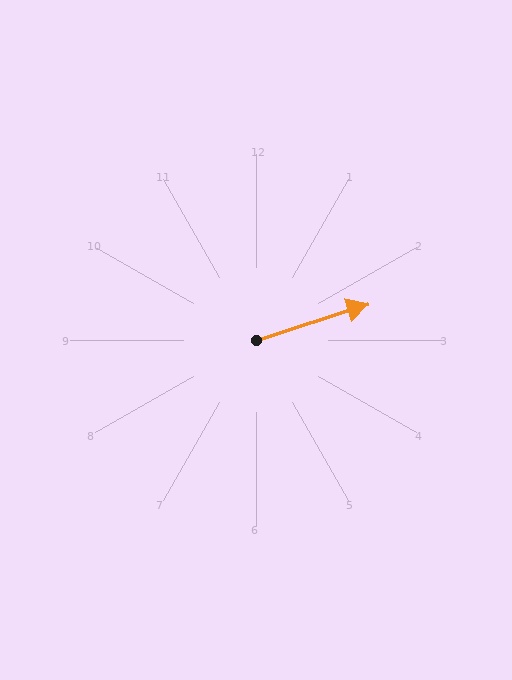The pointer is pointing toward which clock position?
Roughly 2 o'clock.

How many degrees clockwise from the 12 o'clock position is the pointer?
Approximately 72 degrees.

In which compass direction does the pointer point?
East.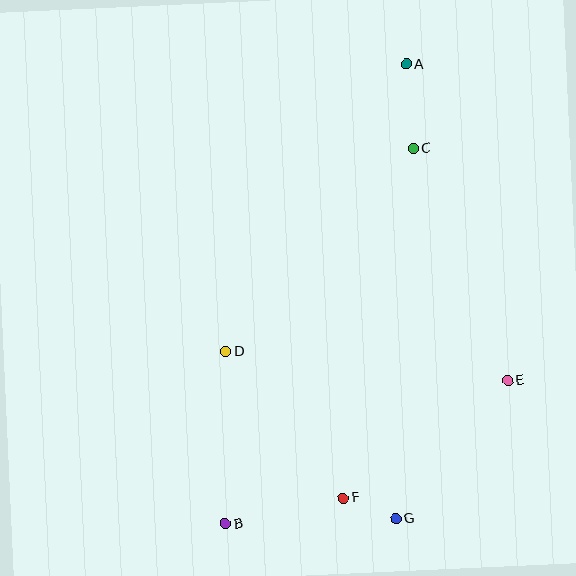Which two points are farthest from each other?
Points A and B are farthest from each other.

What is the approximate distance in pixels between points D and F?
The distance between D and F is approximately 188 pixels.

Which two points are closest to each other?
Points F and G are closest to each other.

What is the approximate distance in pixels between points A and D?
The distance between A and D is approximately 339 pixels.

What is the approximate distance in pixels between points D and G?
The distance between D and G is approximately 239 pixels.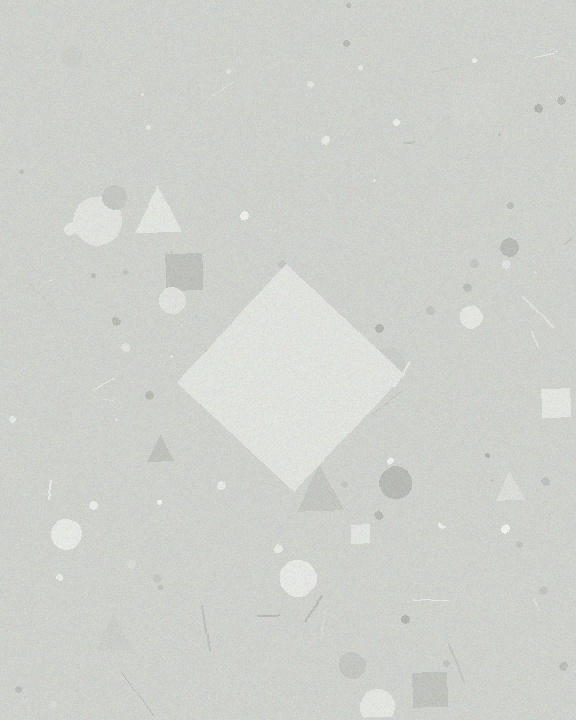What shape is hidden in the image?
A diamond is hidden in the image.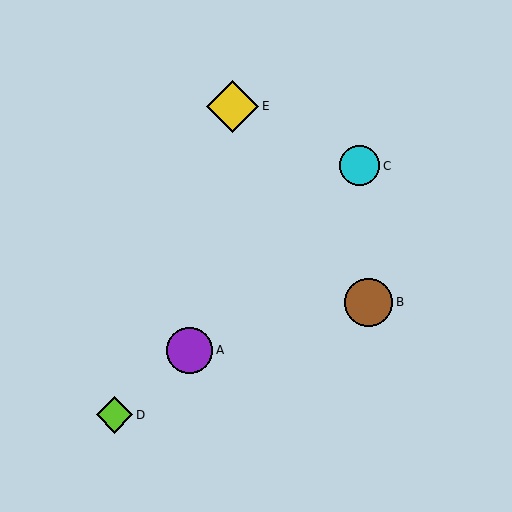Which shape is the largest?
The yellow diamond (labeled E) is the largest.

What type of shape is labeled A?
Shape A is a purple circle.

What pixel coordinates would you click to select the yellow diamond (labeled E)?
Click at (233, 106) to select the yellow diamond E.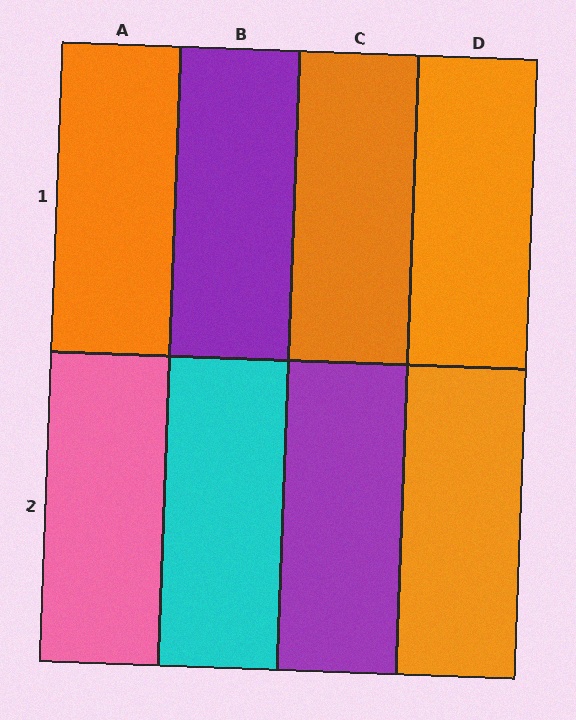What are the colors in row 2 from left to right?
Pink, cyan, purple, orange.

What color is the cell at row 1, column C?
Orange.